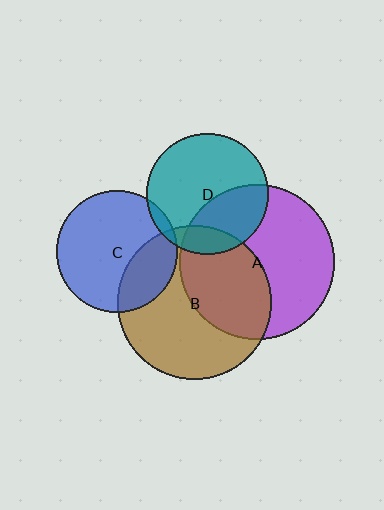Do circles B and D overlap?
Yes.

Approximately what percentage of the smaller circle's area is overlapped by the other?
Approximately 15%.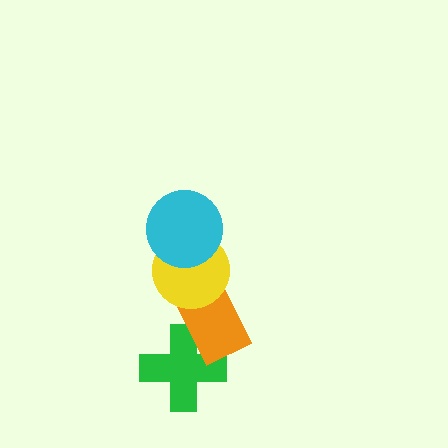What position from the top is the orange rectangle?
The orange rectangle is 3rd from the top.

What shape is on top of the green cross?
The orange rectangle is on top of the green cross.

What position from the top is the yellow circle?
The yellow circle is 2nd from the top.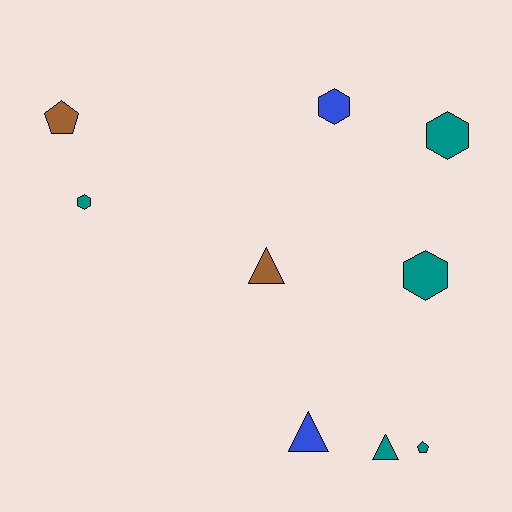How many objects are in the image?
There are 9 objects.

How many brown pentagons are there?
There is 1 brown pentagon.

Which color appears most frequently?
Teal, with 5 objects.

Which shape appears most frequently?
Hexagon, with 4 objects.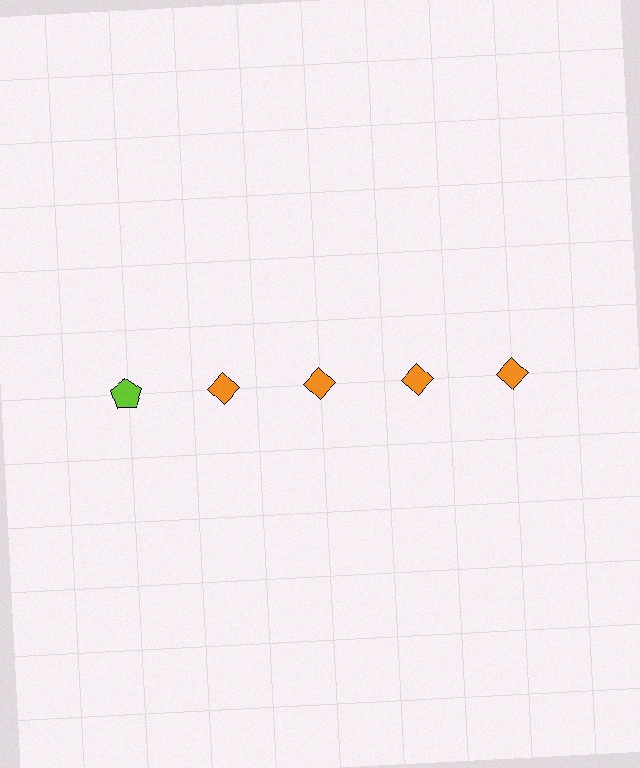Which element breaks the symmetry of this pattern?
The lime pentagon in the top row, leftmost column breaks the symmetry. All other shapes are orange diamonds.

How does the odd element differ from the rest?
It differs in both color (lime instead of orange) and shape (pentagon instead of diamond).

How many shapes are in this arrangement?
There are 5 shapes arranged in a grid pattern.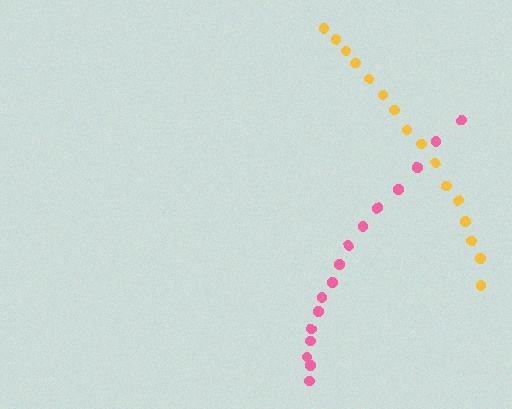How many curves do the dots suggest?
There are 2 distinct paths.